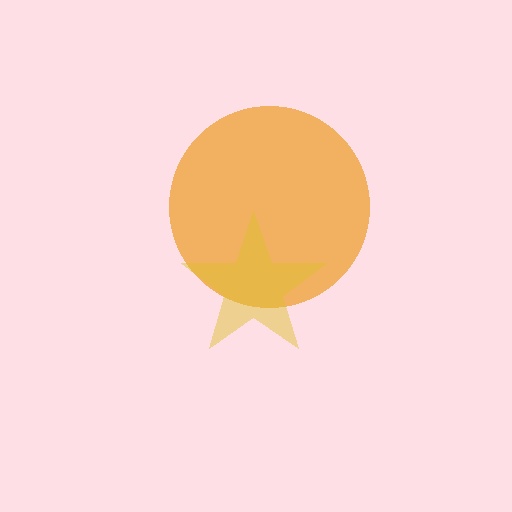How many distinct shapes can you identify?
There are 2 distinct shapes: an orange circle, a yellow star.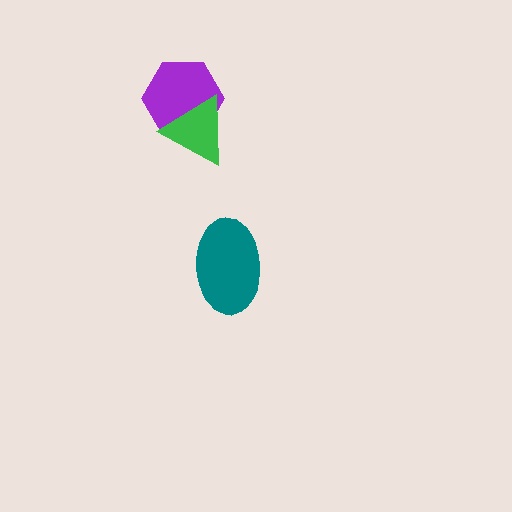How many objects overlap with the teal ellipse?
0 objects overlap with the teal ellipse.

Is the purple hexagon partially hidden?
Yes, it is partially covered by another shape.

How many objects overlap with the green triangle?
1 object overlaps with the green triangle.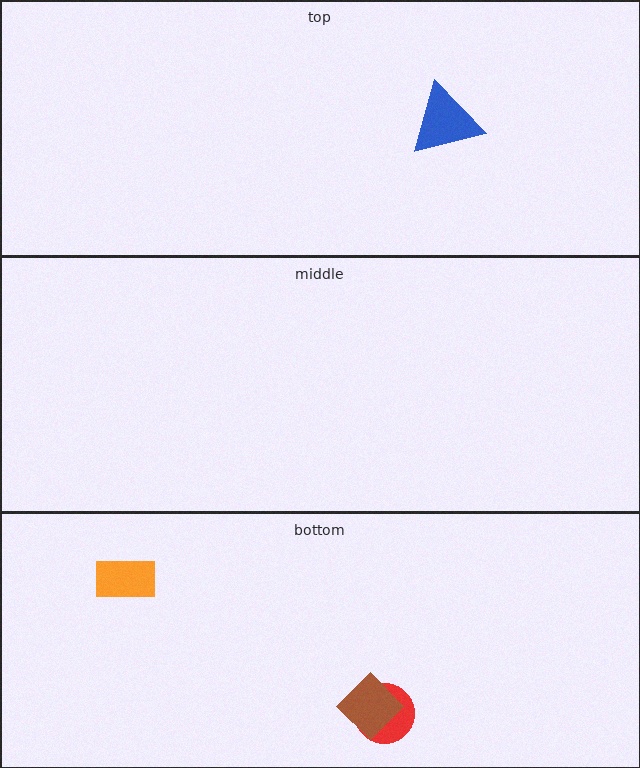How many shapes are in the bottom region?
3.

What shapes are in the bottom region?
The red circle, the brown diamond, the orange rectangle.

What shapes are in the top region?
The blue triangle.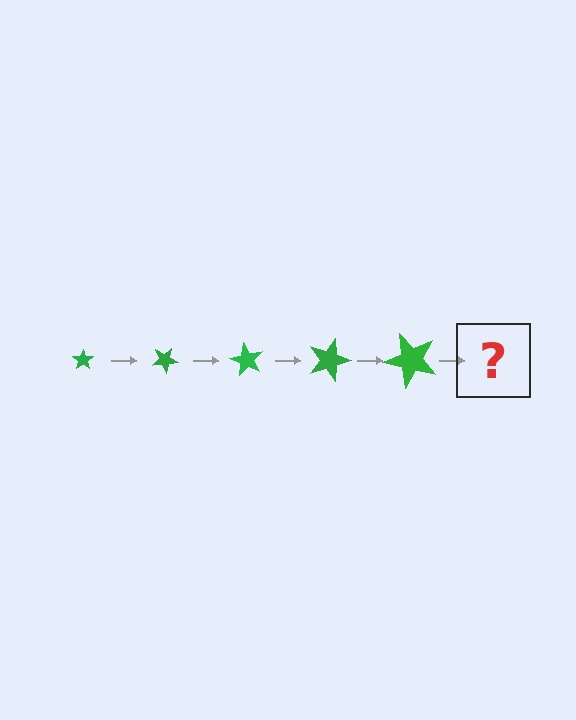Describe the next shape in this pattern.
It should be a star, larger than the previous one and rotated 150 degrees from the start.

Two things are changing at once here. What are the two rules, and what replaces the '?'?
The two rules are that the star grows larger each step and it rotates 30 degrees each step. The '?' should be a star, larger than the previous one and rotated 150 degrees from the start.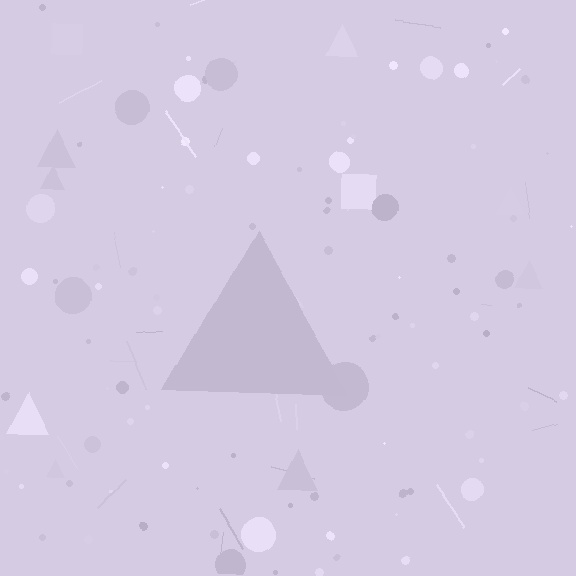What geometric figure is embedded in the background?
A triangle is embedded in the background.